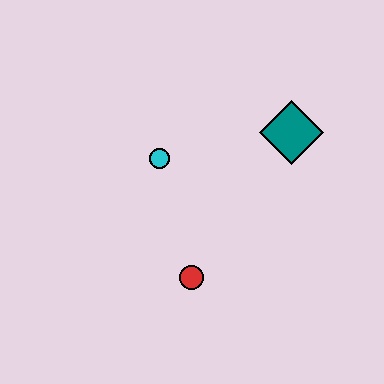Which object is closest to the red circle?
The cyan circle is closest to the red circle.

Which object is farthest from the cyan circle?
The teal diamond is farthest from the cyan circle.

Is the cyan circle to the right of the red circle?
No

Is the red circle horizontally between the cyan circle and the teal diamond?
Yes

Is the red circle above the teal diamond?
No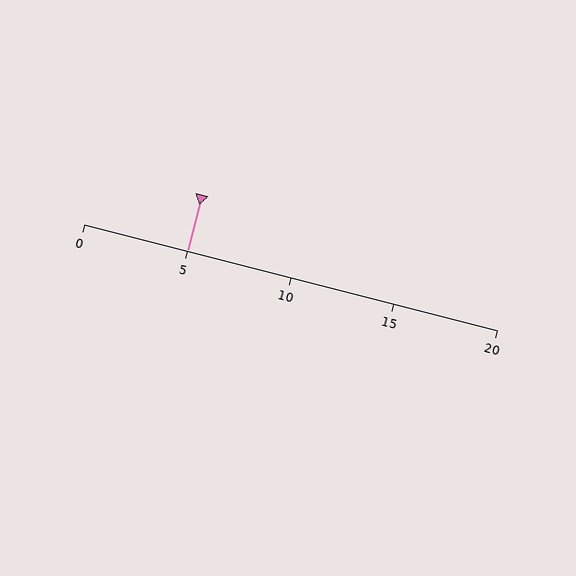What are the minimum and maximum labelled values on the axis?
The axis runs from 0 to 20.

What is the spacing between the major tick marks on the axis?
The major ticks are spaced 5 apart.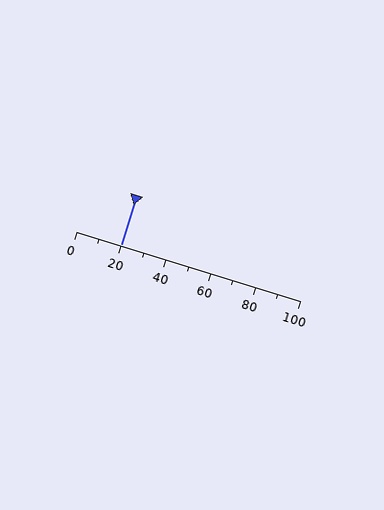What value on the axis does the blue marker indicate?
The marker indicates approximately 20.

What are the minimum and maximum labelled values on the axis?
The axis runs from 0 to 100.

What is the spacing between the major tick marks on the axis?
The major ticks are spaced 20 apart.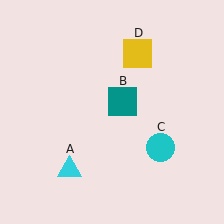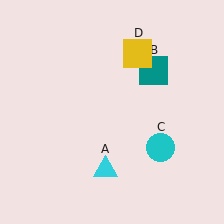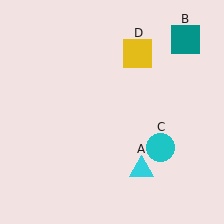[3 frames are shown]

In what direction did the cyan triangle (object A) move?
The cyan triangle (object A) moved right.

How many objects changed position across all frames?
2 objects changed position: cyan triangle (object A), teal square (object B).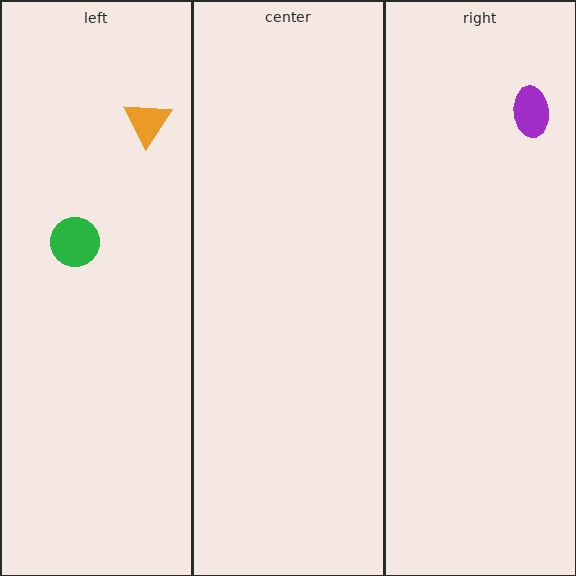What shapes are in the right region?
The purple ellipse.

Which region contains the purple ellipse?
The right region.